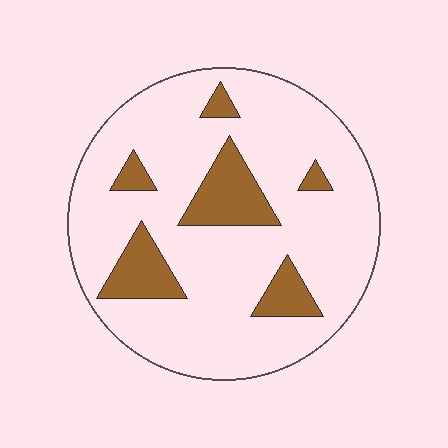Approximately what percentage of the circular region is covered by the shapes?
Approximately 15%.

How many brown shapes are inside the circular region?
6.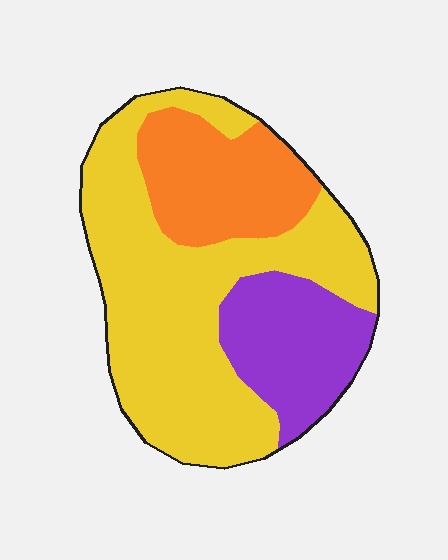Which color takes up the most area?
Yellow, at roughly 55%.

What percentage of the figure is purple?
Purple covers roughly 20% of the figure.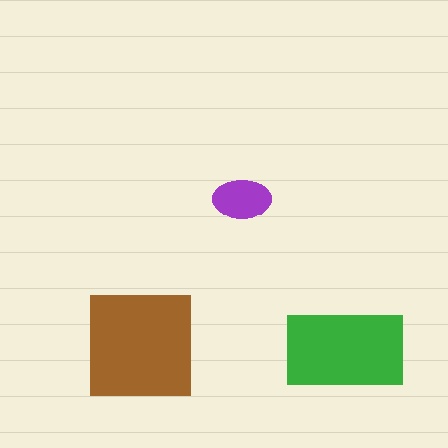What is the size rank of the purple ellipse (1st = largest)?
3rd.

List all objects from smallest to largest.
The purple ellipse, the green rectangle, the brown square.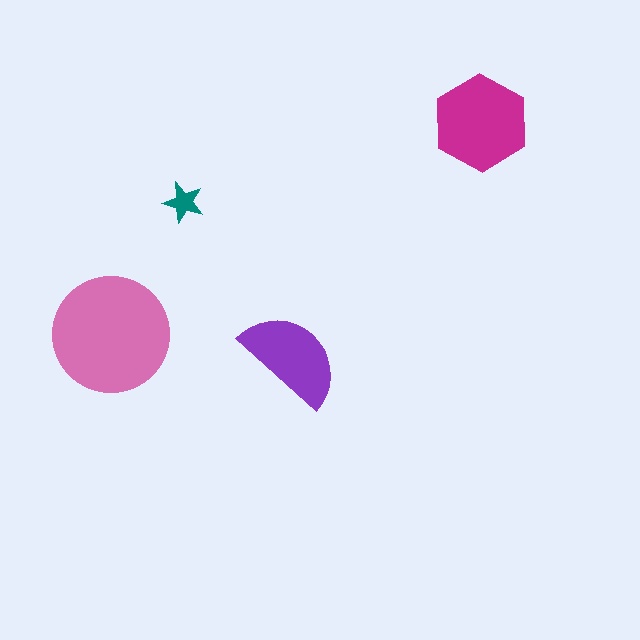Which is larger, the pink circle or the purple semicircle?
The pink circle.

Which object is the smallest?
The teal star.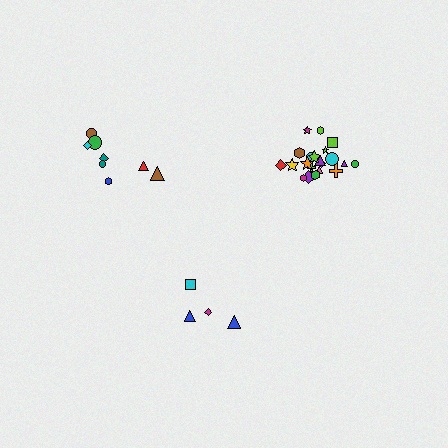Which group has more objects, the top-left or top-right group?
The top-right group.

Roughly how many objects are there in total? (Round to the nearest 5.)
Roughly 35 objects in total.